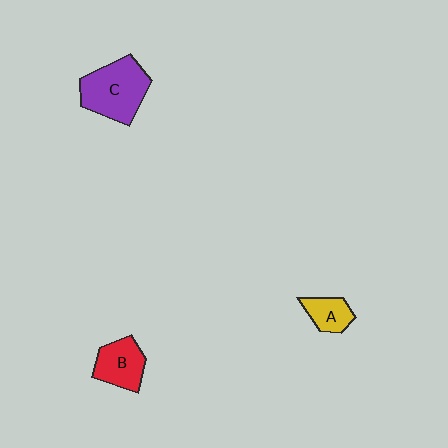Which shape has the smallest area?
Shape A (yellow).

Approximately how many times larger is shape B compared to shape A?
Approximately 1.5 times.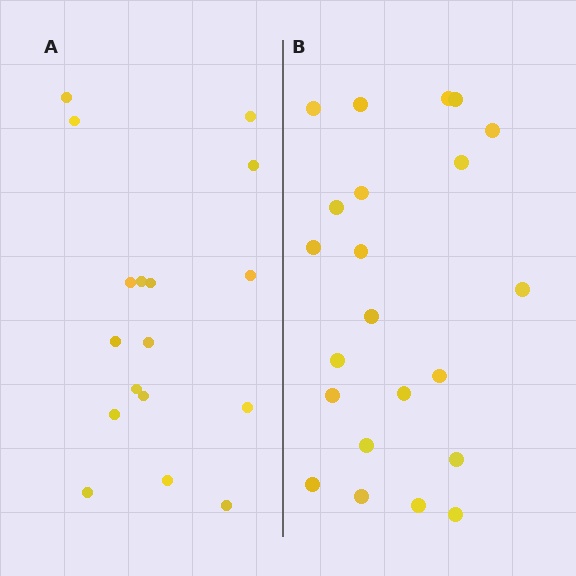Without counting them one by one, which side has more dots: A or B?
Region B (the right region) has more dots.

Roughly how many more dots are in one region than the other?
Region B has about 5 more dots than region A.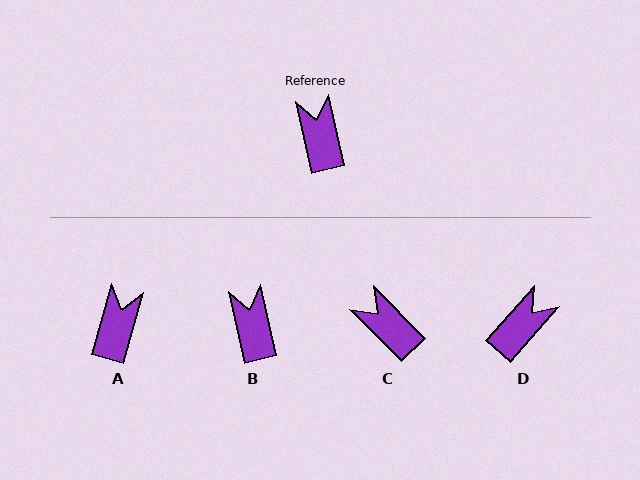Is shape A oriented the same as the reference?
No, it is off by about 29 degrees.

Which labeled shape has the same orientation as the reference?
B.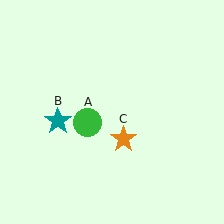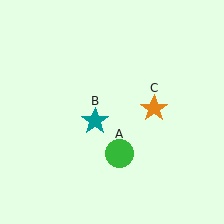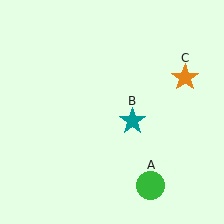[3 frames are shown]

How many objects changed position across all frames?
3 objects changed position: green circle (object A), teal star (object B), orange star (object C).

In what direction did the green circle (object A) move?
The green circle (object A) moved down and to the right.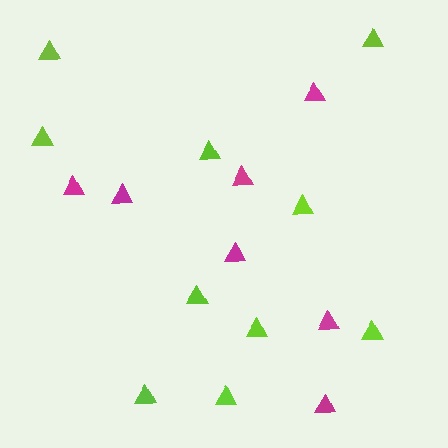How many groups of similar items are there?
There are 2 groups: one group of magenta triangles (7) and one group of lime triangles (10).